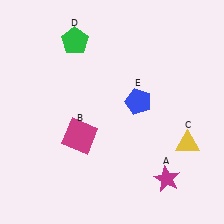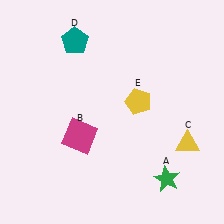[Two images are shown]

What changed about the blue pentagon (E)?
In Image 1, E is blue. In Image 2, it changed to yellow.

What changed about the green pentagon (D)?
In Image 1, D is green. In Image 2, it changed to teal.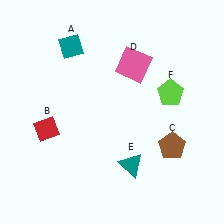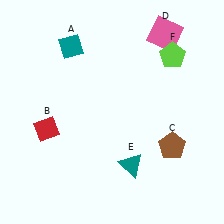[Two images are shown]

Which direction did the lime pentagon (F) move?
The lime pentagon (F) moved up.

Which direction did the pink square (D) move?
The pink square (D) moved right.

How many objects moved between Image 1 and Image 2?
2 objects moved between the two images.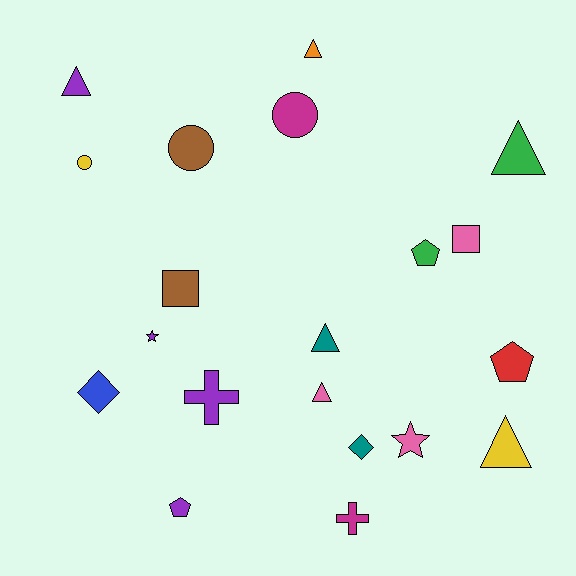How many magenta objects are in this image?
There are 2 magenta objects.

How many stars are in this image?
There are 2 stars.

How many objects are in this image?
There are 20 objects.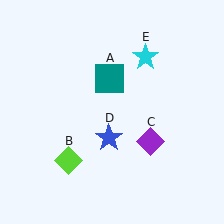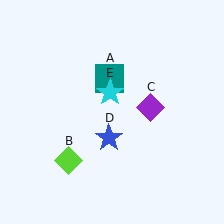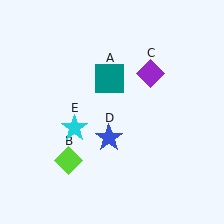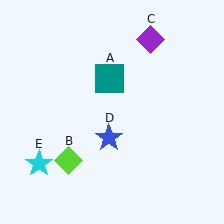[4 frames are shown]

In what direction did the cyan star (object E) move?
The cyan star (object E) moved down and to the left.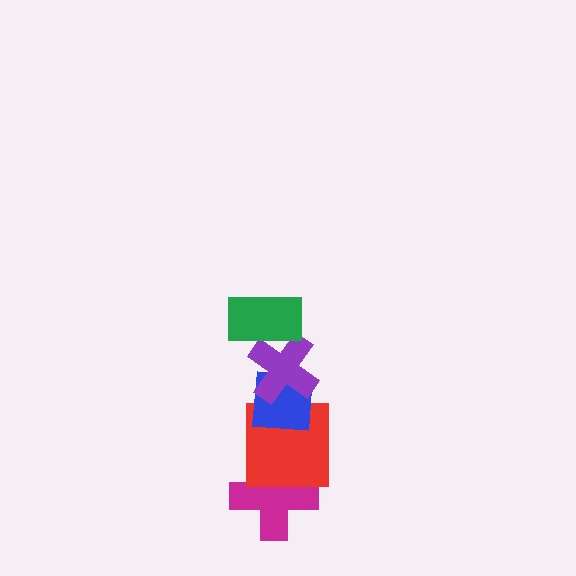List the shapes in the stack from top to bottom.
From top to bottom: the green rectangle, the purple cross, the blue square, the red square, the magenta cross.